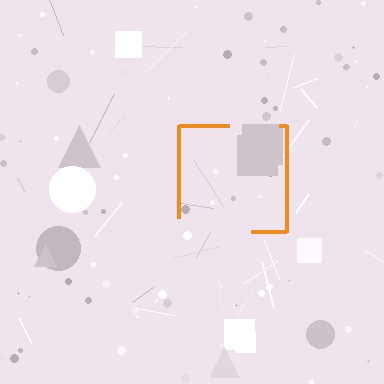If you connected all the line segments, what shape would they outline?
They would outline a square.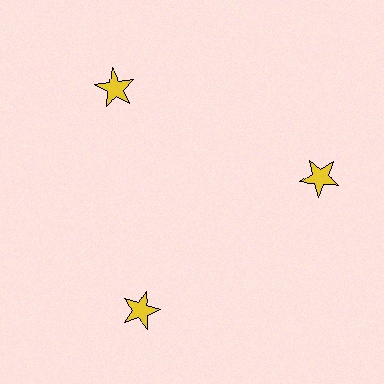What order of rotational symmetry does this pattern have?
This pattern has 3-fold rotational symmetry.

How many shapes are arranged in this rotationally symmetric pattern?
There are 3 shapes, arranged in 3 groups of 1.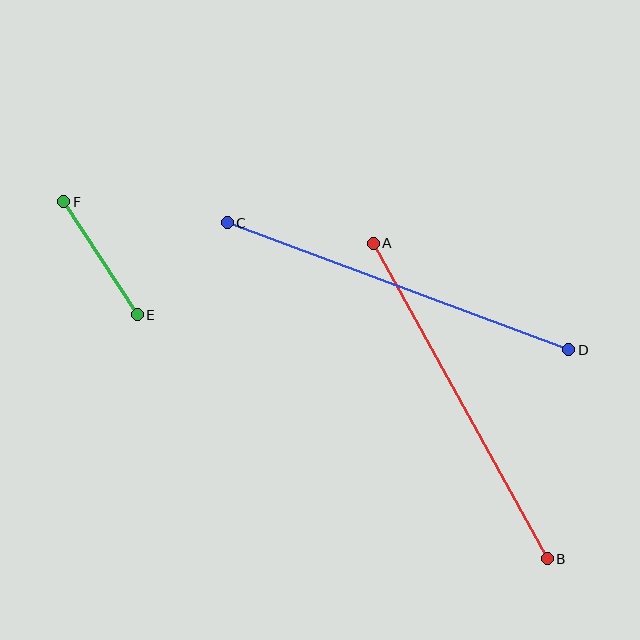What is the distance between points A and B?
The distance is approximately 360 pixels.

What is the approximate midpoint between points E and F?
The midpoint is at approximately (100, 258) pixels.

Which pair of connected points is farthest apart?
Points C and D are farthest apart.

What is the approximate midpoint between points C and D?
The midpoint is at approximately (398, 286) pixels.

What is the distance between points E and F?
The distance is approximately 135 pixels.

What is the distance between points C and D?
The distance is approximately 364 pixels.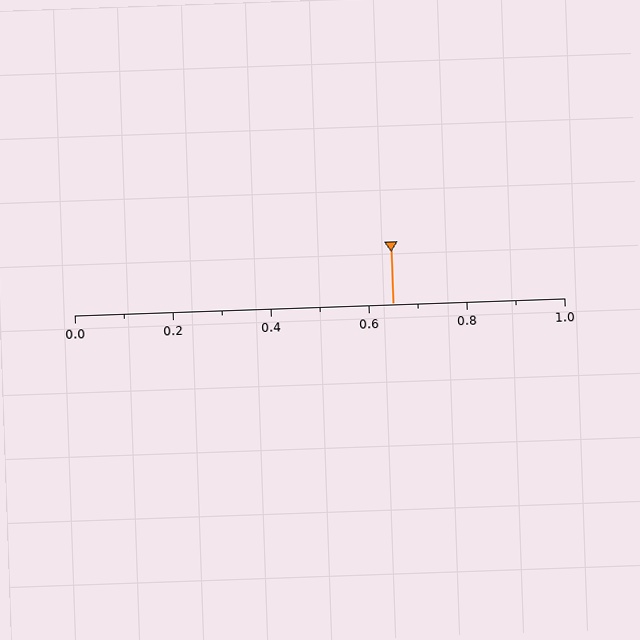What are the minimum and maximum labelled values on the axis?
The axis runs from 0.0 to 1.0.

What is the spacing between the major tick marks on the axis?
The major ticks are spaced 0.2 apart.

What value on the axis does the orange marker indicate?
The marker indicates approximately 0.65.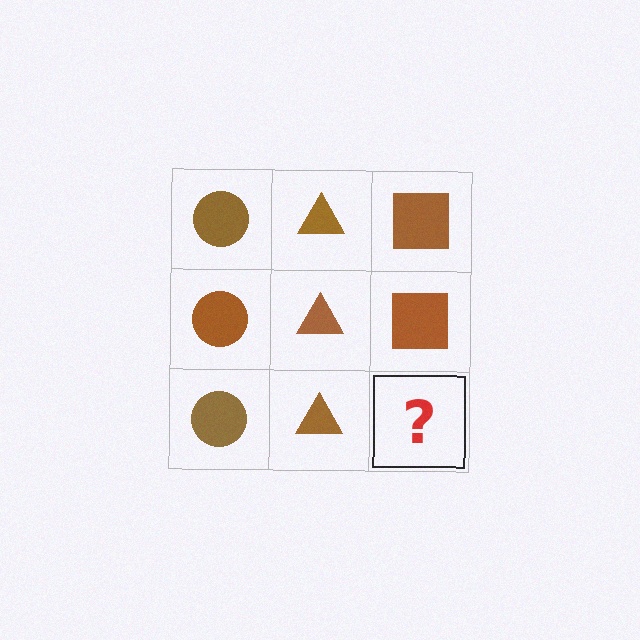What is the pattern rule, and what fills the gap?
The rule is that each column has a consistent shape. The gap should be filled with a brown square.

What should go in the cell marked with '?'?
The missing cell should contain a brown square.